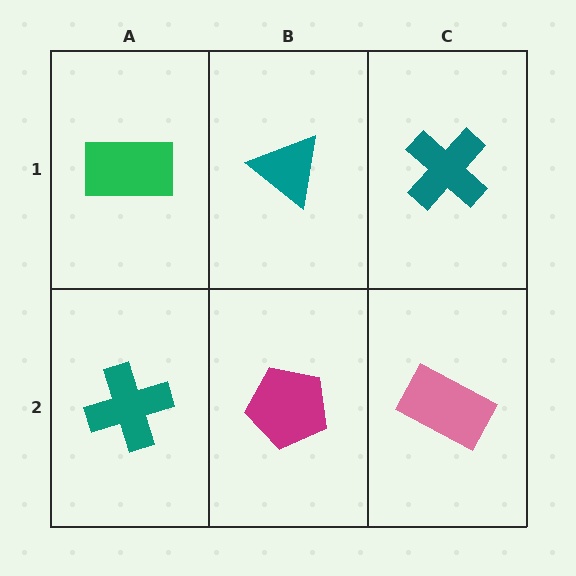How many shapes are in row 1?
3 shapes.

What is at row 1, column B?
A teal triangle.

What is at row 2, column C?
A pink rectangle.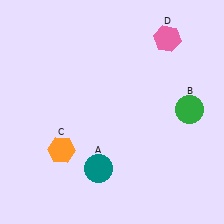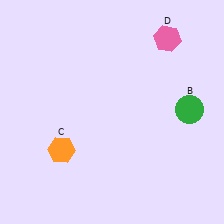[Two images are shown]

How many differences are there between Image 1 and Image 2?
There is 1 difference between the two images.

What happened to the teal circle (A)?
The teal circle (A) was removed in Image 2. It was in the bottom-left area of Image 1.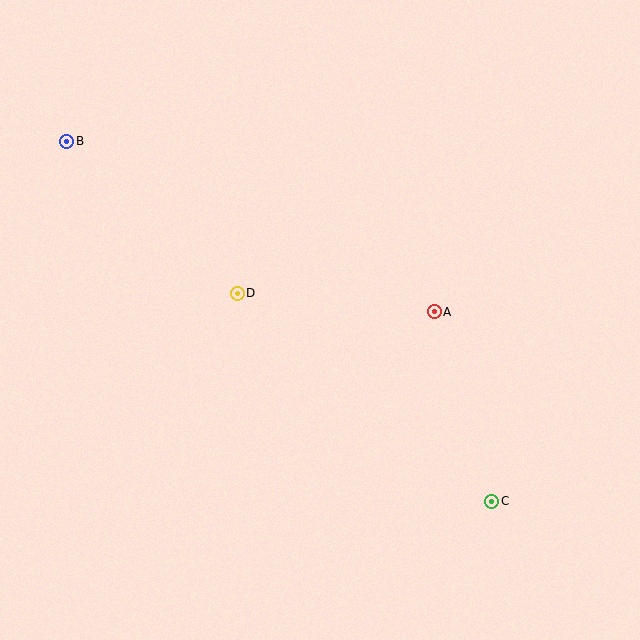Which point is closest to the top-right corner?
Point A is closest to the top-right corner.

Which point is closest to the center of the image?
Point D at (237, 293) is closest to the center.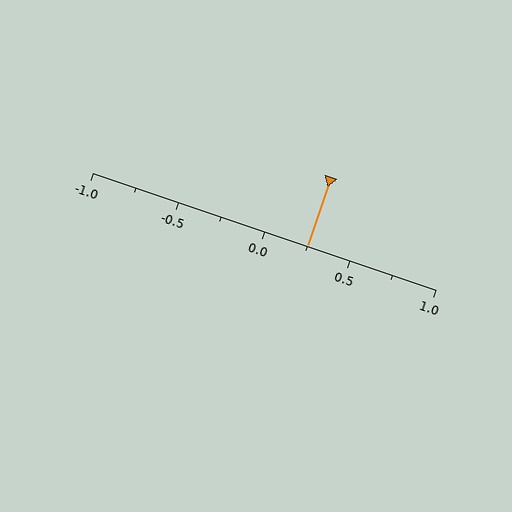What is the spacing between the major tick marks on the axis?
The major ticks are spaced 0.5 apart.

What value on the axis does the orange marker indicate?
The marker indicates approximately 0.25.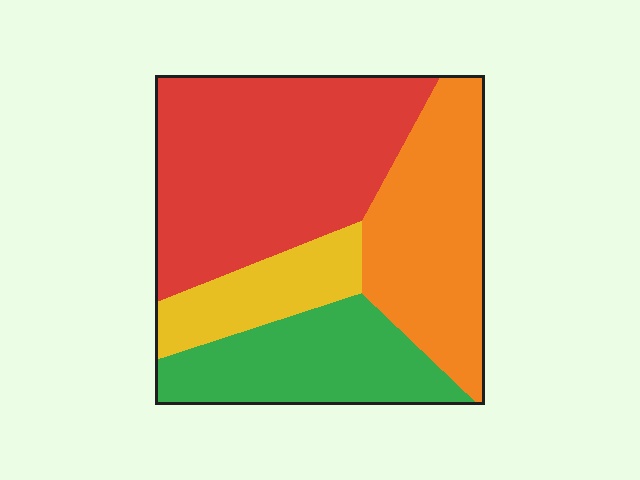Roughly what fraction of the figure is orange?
Orange covers roughly 25% of the figure.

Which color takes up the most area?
Red, at roughly 40%.